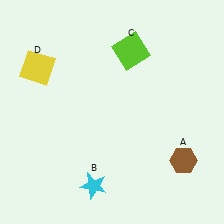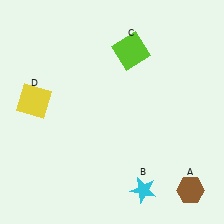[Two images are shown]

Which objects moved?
The objects that moved are: the brown hexagon (A), the cyan star (B), the yellow square (D).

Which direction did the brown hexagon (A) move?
The brown hexagon (A) moved down.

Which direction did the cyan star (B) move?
The cyan star (B) moved right.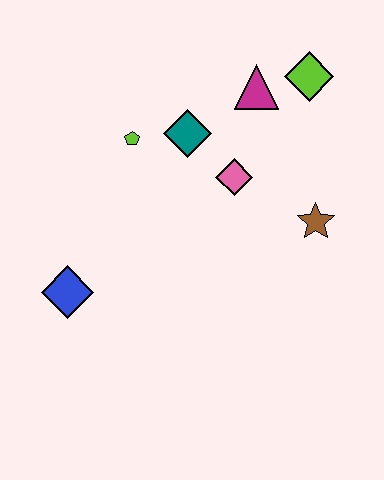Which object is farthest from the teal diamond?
The blue diamond is farthest from the teal diamond.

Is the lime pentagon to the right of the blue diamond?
Yes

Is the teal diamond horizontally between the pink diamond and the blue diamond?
Yes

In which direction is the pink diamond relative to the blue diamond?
The pink diamond is to the right of the blue diamond.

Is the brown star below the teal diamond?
Yes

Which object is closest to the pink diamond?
The teal diamond is closest to the pink diamond.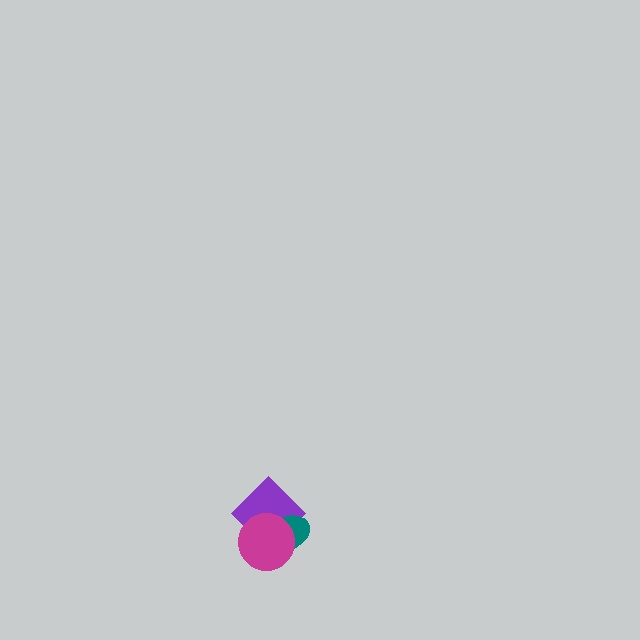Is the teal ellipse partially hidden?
Yes, it is partially covered by another shape.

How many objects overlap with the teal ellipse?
2 objects overlap with the teal ellipse.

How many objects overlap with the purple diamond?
2 objects overlap with the purple diamond.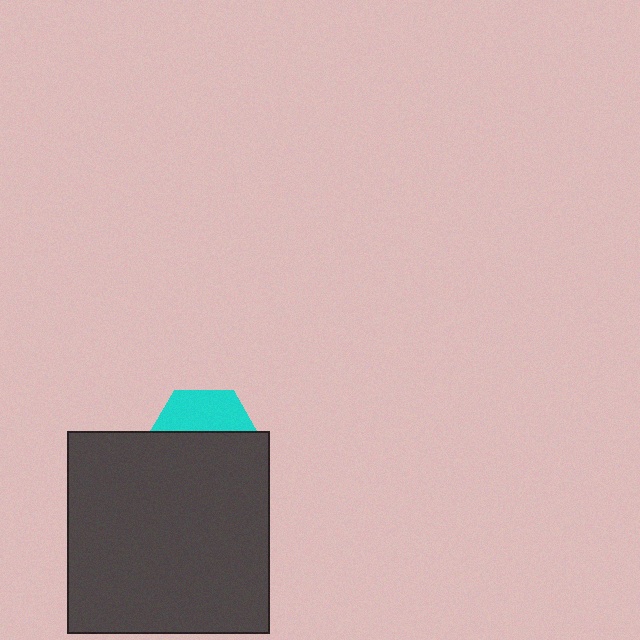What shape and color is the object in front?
The object in front is a dark gray square.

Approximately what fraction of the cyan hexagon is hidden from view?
Roughly 62% of the cyan hexagon is hidden behind the dark gray square.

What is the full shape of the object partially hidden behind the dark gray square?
The partially hidden object is a cyan hexagon.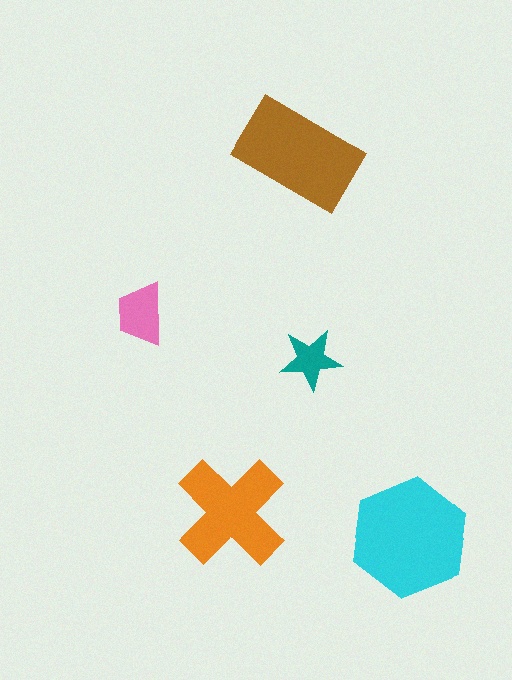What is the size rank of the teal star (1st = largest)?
5th.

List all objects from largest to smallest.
The cyan hexagon, the brown rectangle, the orange cross, the pink trapezoid, the teal star.